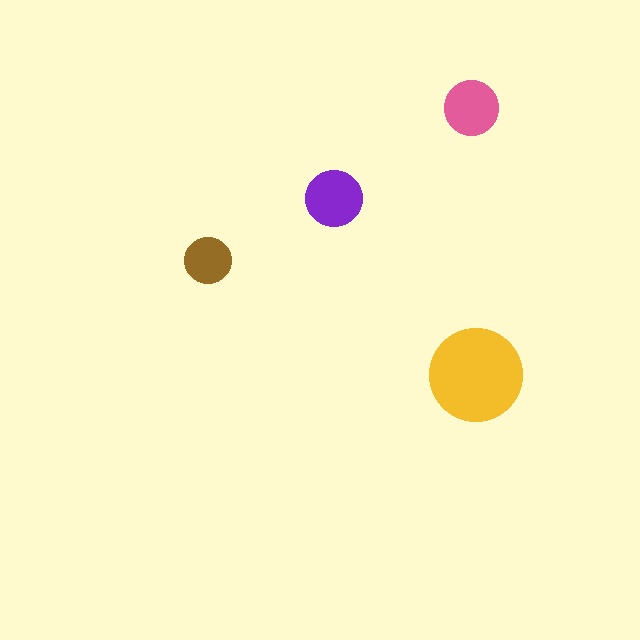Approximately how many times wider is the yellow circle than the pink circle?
About 1.5 times wider.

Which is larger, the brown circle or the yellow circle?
The yellow one.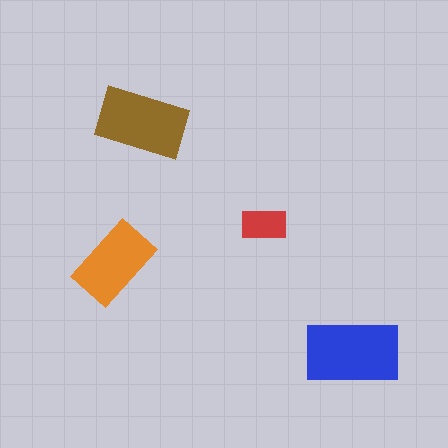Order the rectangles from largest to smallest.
the blue one, the brown one, the orange one, the red one.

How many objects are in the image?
There are 4 objects in the image.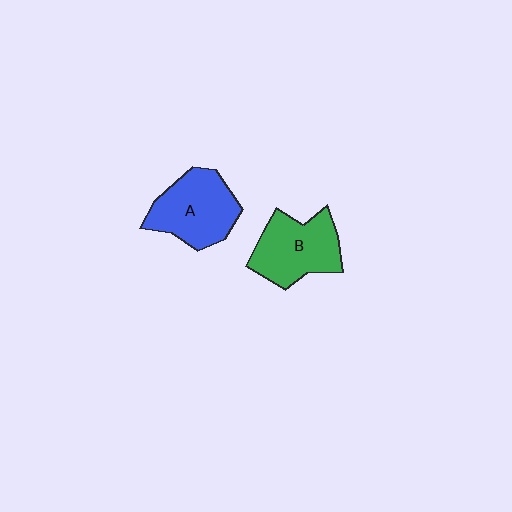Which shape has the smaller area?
Shape B (green).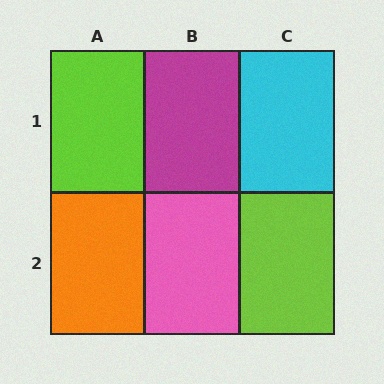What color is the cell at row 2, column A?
Orange.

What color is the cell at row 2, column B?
Pink.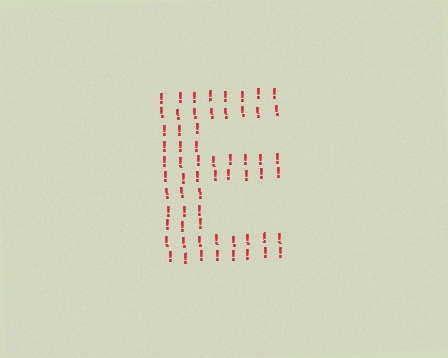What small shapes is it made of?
It is made of small exclamation marks.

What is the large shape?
The large shape is the letter E.